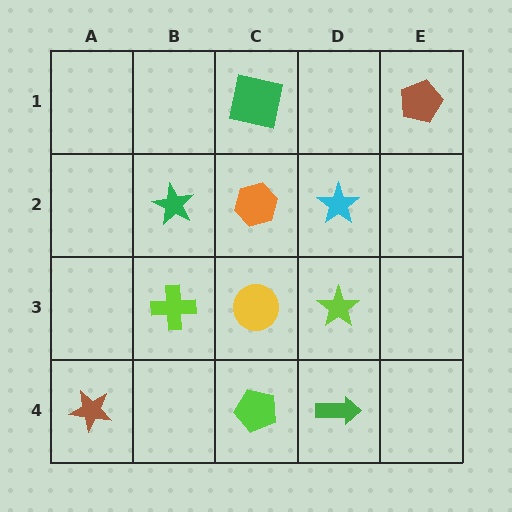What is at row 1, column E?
A brown pentagon.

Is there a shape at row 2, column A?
No, that cell is empty.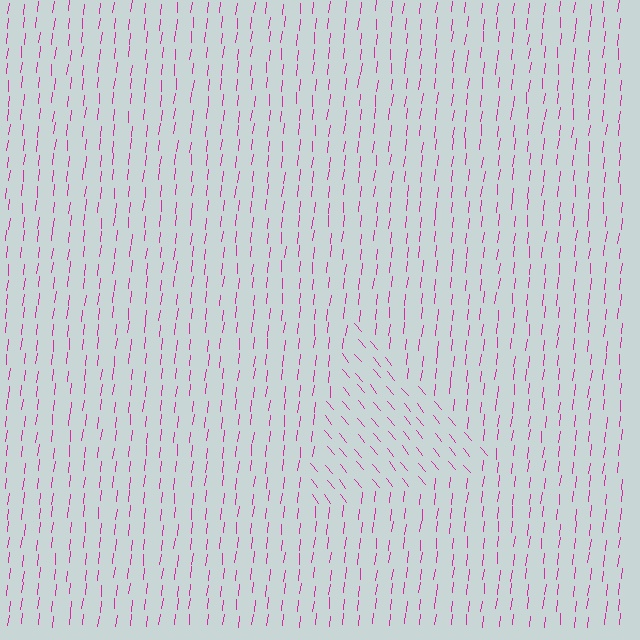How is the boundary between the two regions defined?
The boundary is defined purely by a change in line orientation (approximately 45 degrees difference). All lines are the same color and thickness.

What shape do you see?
I see a triangle.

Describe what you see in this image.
The image is filled with small magenta line segments. A triangle region in the image has lines oriented differently from the surrounding lines, creating a visible texture boundary.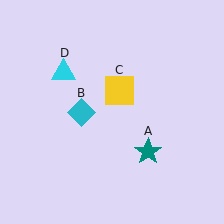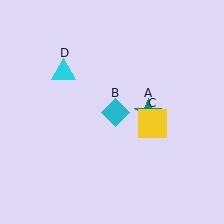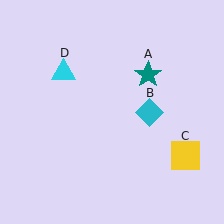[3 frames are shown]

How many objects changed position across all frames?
3 objects changed position: teal star (object A), cyan diamond (object B), yellow square (object C).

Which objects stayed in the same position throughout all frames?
Cyan triangle (object D) remained stationary.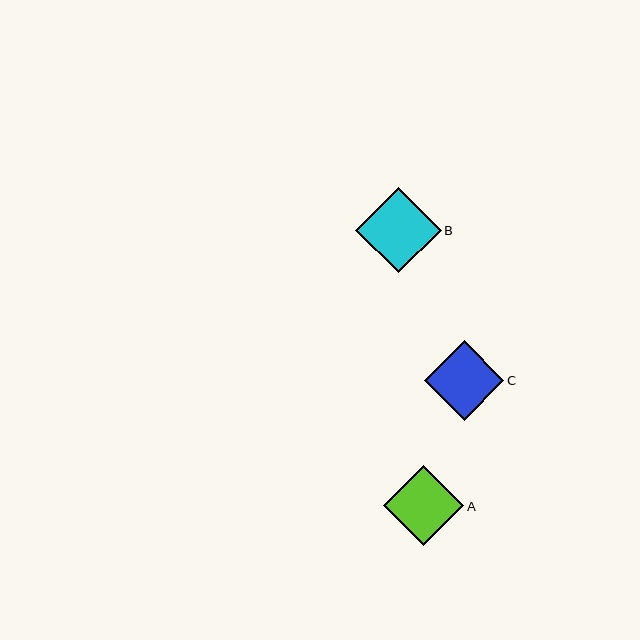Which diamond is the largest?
Diamond B is the largest with a size of approximately 86 pixels.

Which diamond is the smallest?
Diamond C is the smallest with a size of approximately 80 pixels.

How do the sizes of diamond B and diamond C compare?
Diamond B and diamond C are approximately the same size.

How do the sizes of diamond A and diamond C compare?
Diamond A and diamond C are approximately the same size.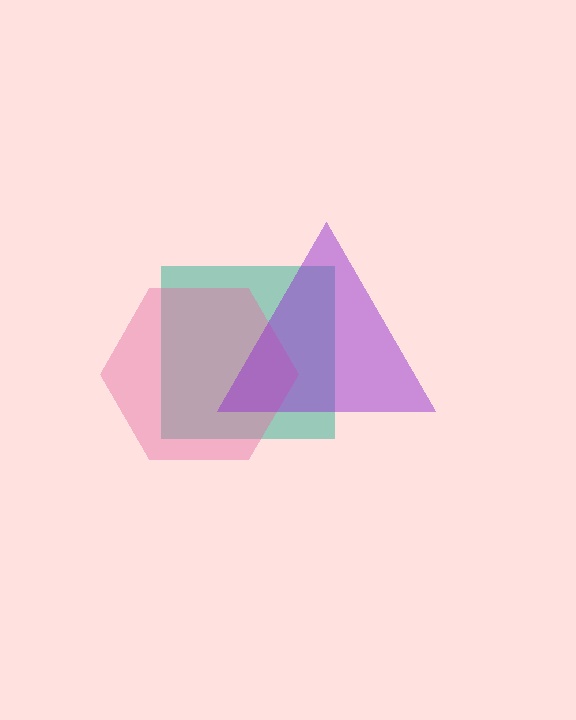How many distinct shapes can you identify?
There are 3 distinct shapes: a teal square, a pink hexagon, a purple triangle.